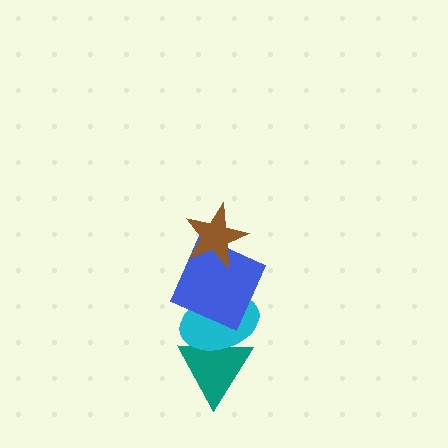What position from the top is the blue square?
The blue square is 2nd from the top.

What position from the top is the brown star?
The brown star is 1st from the top.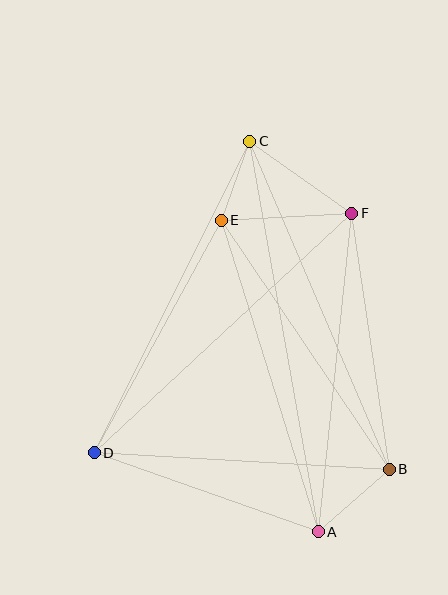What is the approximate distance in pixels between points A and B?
The distance between A and B is approximately 95 pixels.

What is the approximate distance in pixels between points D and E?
The distance between D and E is approximately 265 pixels.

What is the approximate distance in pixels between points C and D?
The distance between C and D is approximately 348 pixels.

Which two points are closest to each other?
Points C and E are closest to each other.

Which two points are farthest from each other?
Points A and C are farthest from each other.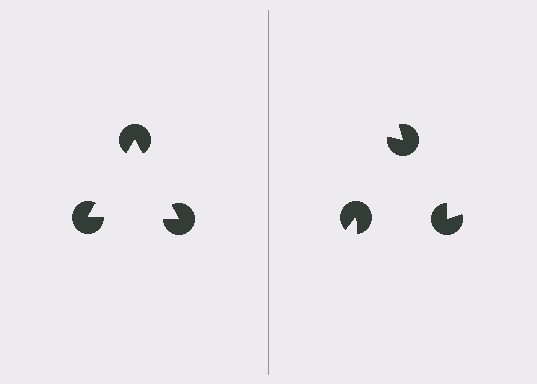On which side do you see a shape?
An illusory triangle appears on the left side. On the right side the wedge cuts are rotated, so no coherent shape forms.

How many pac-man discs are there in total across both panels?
6 — 3 on each side.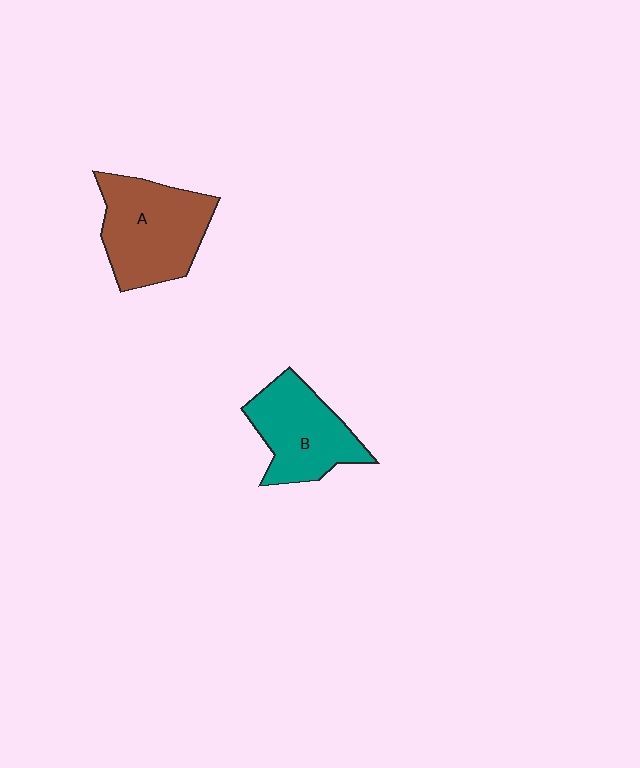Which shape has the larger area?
Shape A (brown).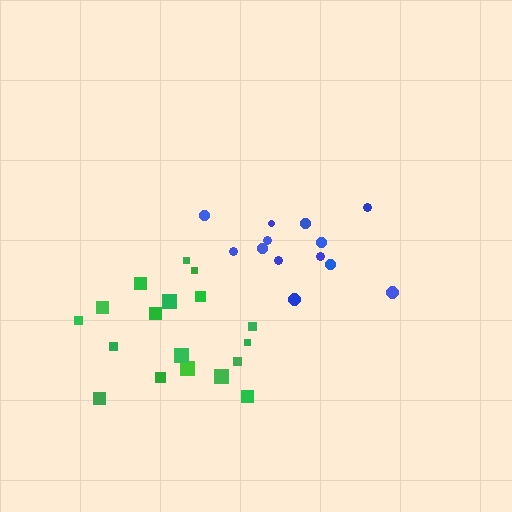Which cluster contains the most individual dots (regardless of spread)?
Green (18).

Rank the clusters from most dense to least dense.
green, blue.